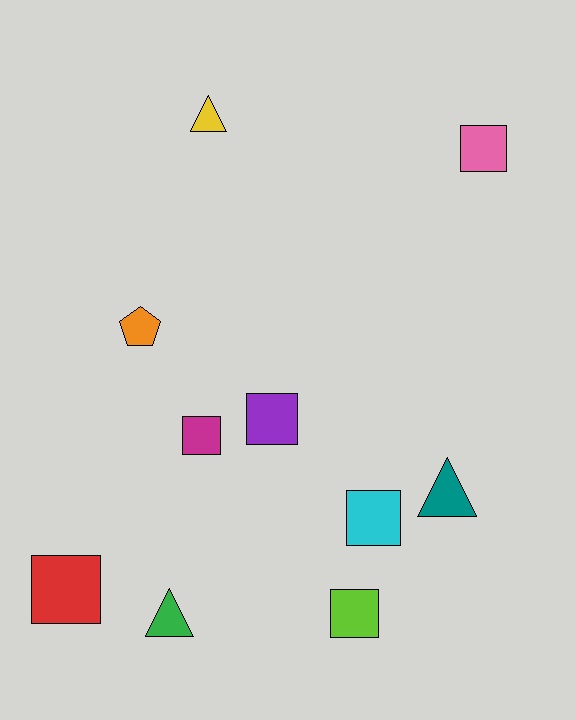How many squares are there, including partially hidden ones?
There are 6 squares.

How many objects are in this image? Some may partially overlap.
There are 10 objects.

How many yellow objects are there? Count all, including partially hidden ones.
There is 1 yellow object.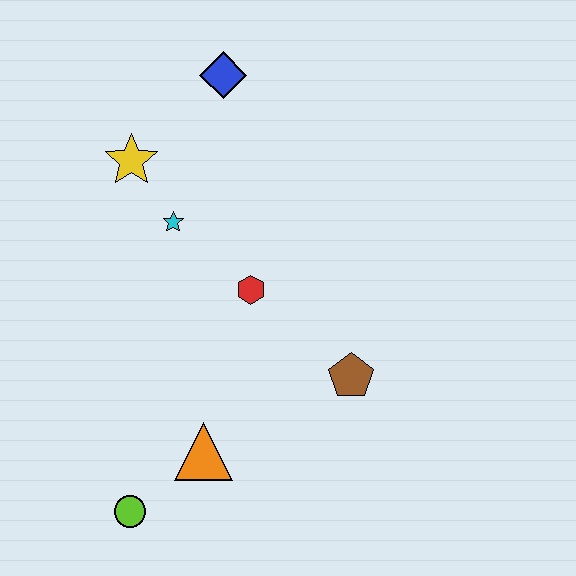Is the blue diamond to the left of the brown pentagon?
Yes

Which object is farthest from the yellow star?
The lime circle is farthest from the yellow star.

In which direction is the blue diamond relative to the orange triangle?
The blue diamond is above the orange triangle.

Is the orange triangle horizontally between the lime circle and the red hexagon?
Yes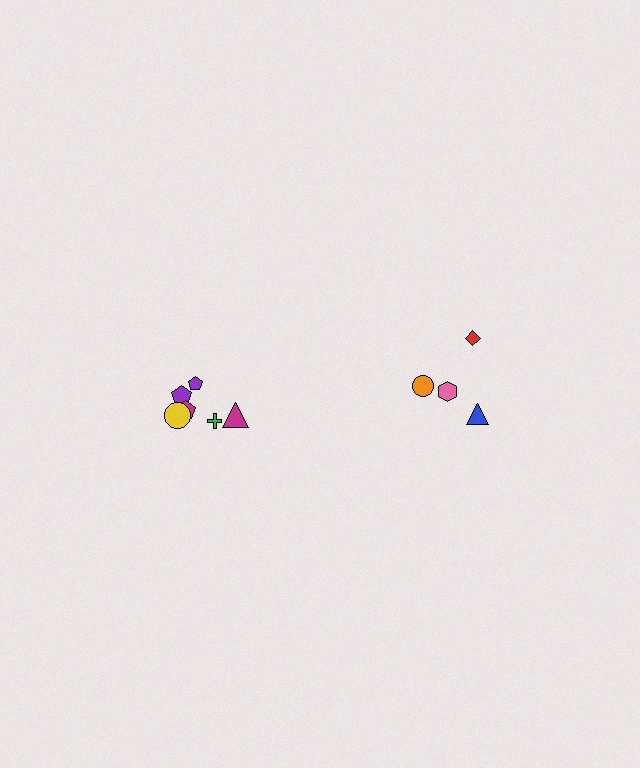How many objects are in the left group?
There are 6 objects.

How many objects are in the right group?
There are 4 objects.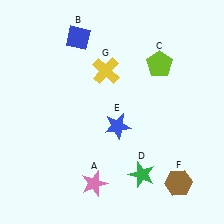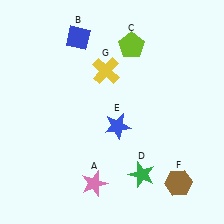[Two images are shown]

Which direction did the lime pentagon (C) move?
The lime pentagon (C) moved left.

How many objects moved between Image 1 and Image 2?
1 object moved between the two images.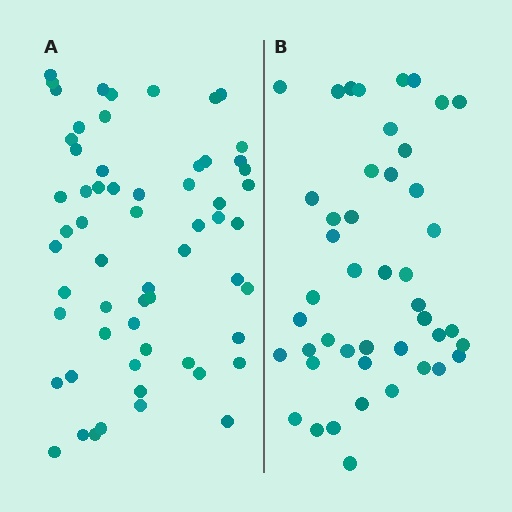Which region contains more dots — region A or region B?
Region A (the left region) has more dots.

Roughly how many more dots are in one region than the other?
Region A has approximately 15 more dots than region B.